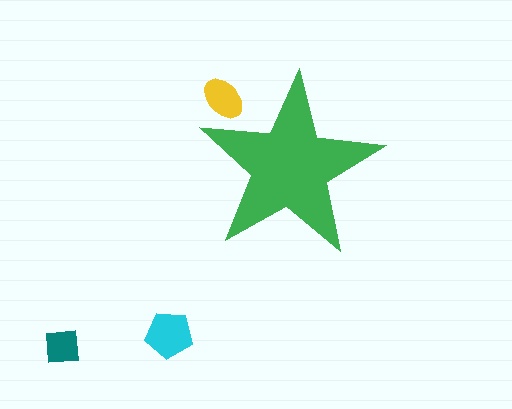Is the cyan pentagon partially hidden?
No, the cyan pentagon is fully visible.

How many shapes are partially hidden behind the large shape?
1 shape is partially hidden.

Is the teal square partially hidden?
No, the teal square is fully visible.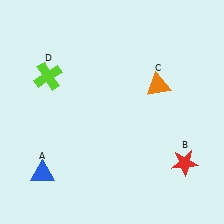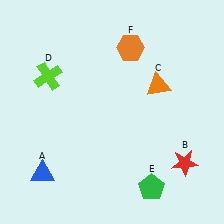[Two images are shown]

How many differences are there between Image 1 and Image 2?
There are 2 differences between the two images.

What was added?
A green pentagon (E), an orange hexagon (F) were added in Image 2.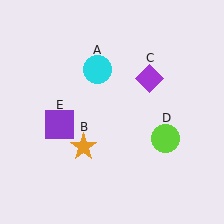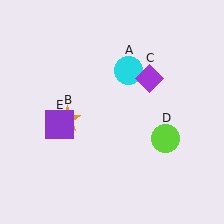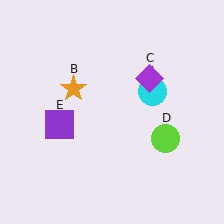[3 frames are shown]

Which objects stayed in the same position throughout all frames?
Purple diamond (object C) and lime circle (object D) and purple square (object E) remained stationary.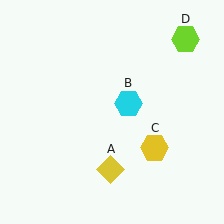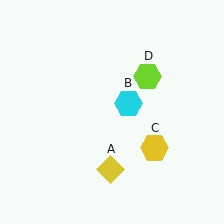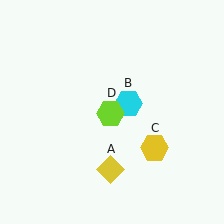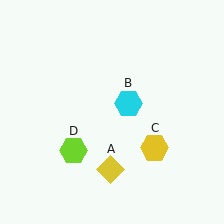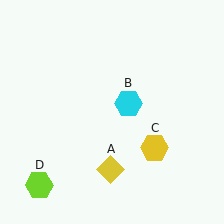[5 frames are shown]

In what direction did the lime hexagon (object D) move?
The lime hexagon (object D) moved down and to the left.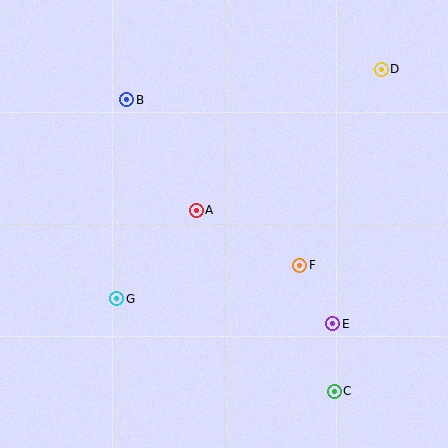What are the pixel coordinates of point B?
Point B is at (127, 100).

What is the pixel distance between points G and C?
The distance between G and C is 236 pixels.